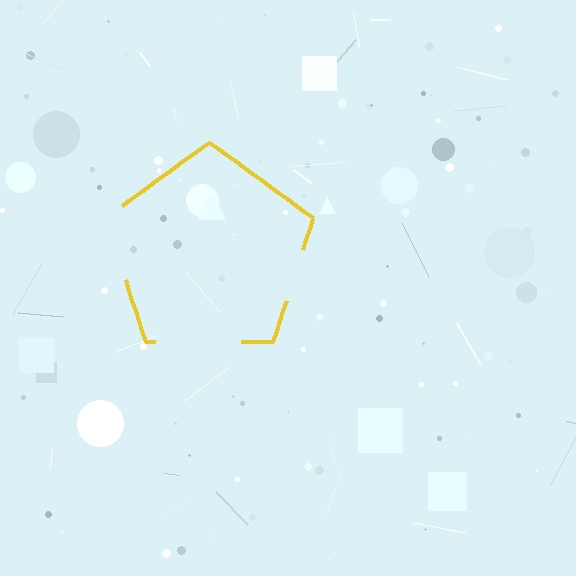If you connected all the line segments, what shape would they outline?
They would outline a pentagon.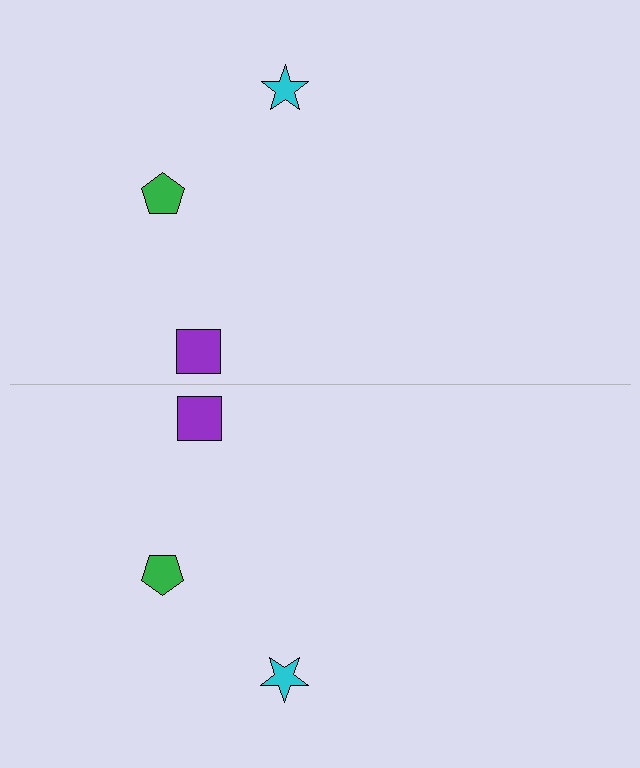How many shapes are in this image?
There are 6 shapes in this image.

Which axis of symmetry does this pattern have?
The pattern has a horizontal axis of symmetry running through the center of the image.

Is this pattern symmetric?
Yes, this pattern has bilateral (reflection) symmetry.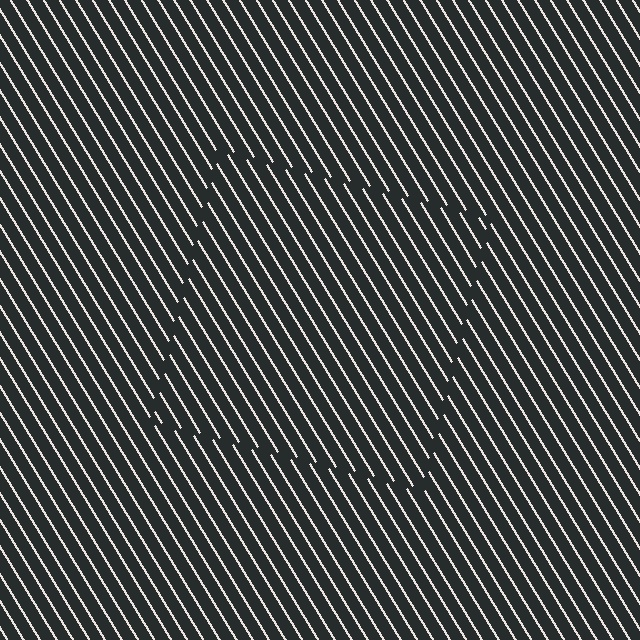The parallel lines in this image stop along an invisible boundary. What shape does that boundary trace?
An illusory square. The interior of the shape contains the same grating, shifted by half a period — the contour is defined by the phase discontinuity where line-ends from the inner and outer gratings abut.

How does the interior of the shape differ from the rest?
The interior of the shape contains the same grating, shifted by half a period — the contour is defined by the phase discontinuity where line-ends from the inner and outer gratings abut.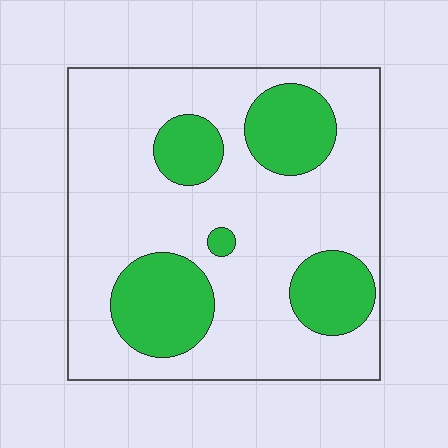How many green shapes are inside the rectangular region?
5.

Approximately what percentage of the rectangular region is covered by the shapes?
Approximately 25%.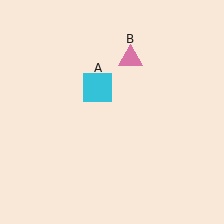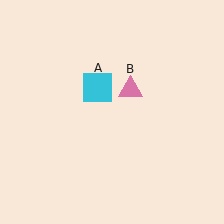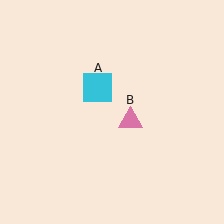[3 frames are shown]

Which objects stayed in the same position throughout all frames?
Cyan square (object A) remained stationary.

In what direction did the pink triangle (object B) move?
The pink triangle (object B) moved down.